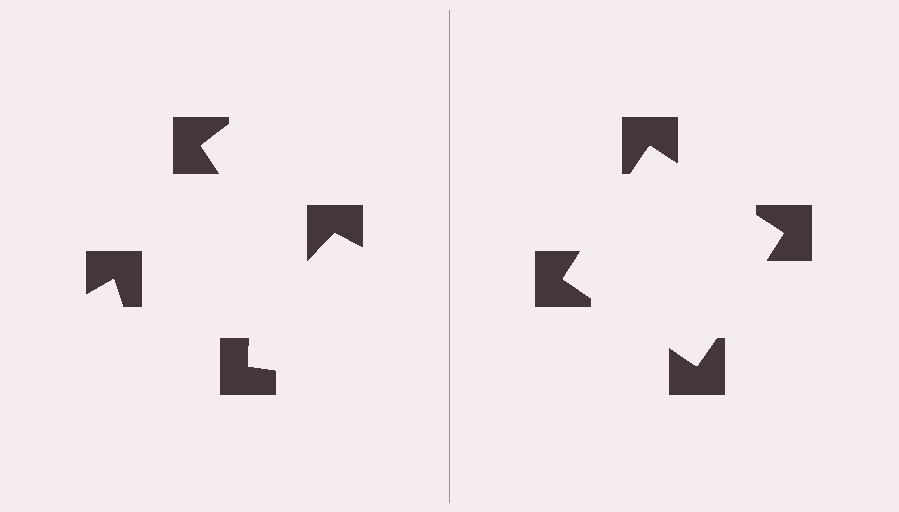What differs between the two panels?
The notched squares are positioned identically on both sides; only the wedge orientations differ. On the right they align to a square; on the left they are misaligned.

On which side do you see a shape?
An illusory square appears on the right side. On the left side the wedge cuts are rotated, so no coherent shape forms.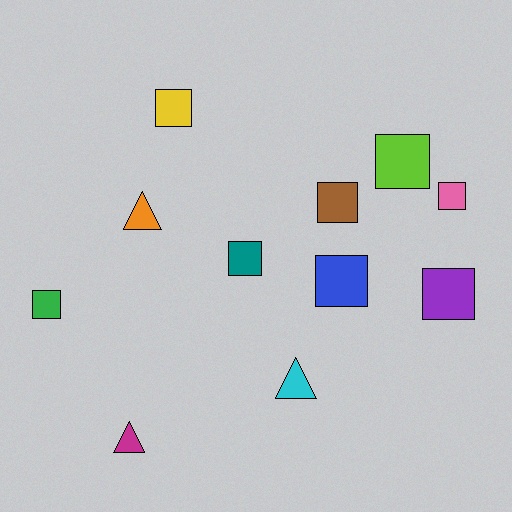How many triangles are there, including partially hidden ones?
There are 3 triangles.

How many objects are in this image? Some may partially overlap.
There are 11 objects.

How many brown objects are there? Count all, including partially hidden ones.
There is 1 brown object.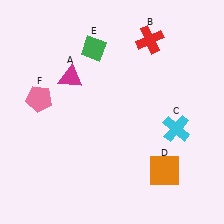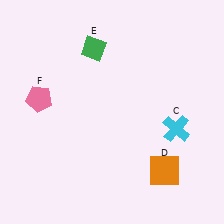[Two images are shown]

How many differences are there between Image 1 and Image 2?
There are 2 differences between the two images.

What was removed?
The magenta triangle (A), the red cross (B) were removed in Image 2.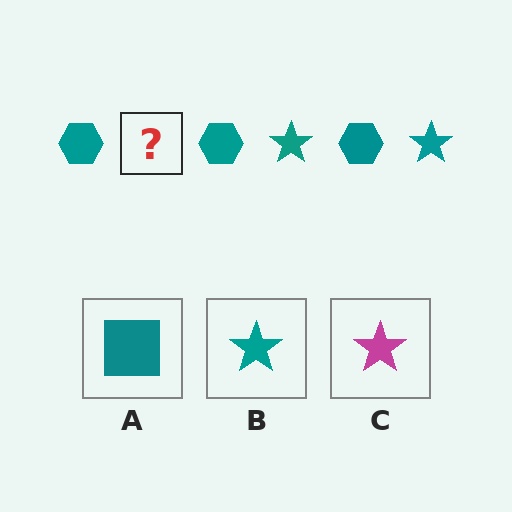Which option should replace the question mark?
Option B.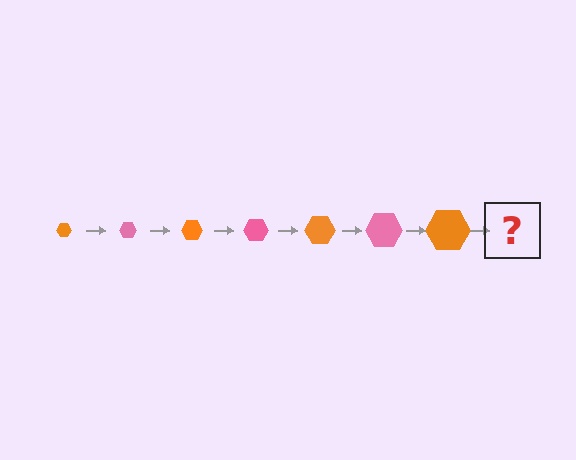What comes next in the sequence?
The next element should be a pink hexagon, larger than the previous one.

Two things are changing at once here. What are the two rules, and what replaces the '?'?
The two rules are that the hexagon grows larger each step and the color cycles through orange and pink. The '?' should be a pink hexagon, larger than the previous one.